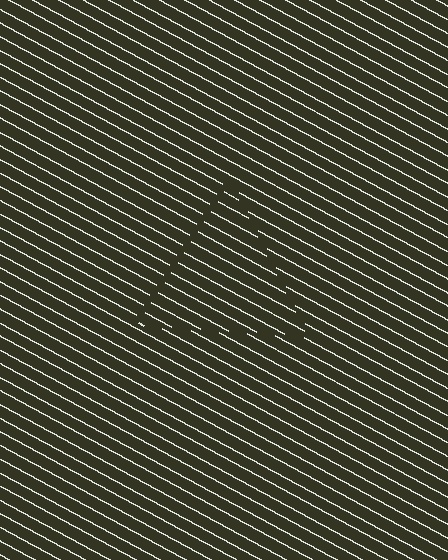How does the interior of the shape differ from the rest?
The interior of the shape contains the same grating, shifted by half a period — the contour is defined by the phase discontinuity where line-ends from the inner and outer gratings abut.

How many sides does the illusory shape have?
3 sides — the line-ends trace a triangle.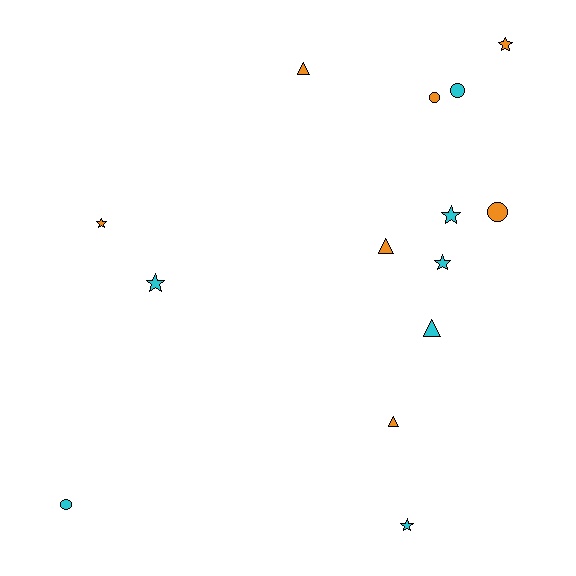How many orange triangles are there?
There are 3 orange triangles.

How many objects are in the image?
There are 14 objects.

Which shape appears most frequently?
Star, with 6 objects.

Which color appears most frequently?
Cyan, with 7 objects.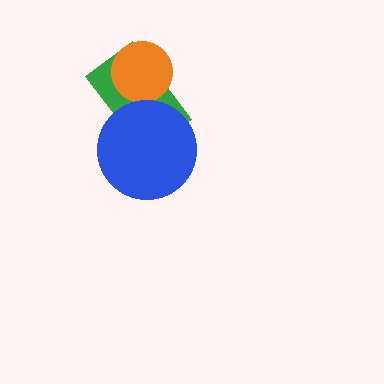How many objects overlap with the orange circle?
1 object overlaps with the orange circle.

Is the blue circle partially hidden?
No, no other shape covers it.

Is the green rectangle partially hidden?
Yes, it is partially covered by another shape.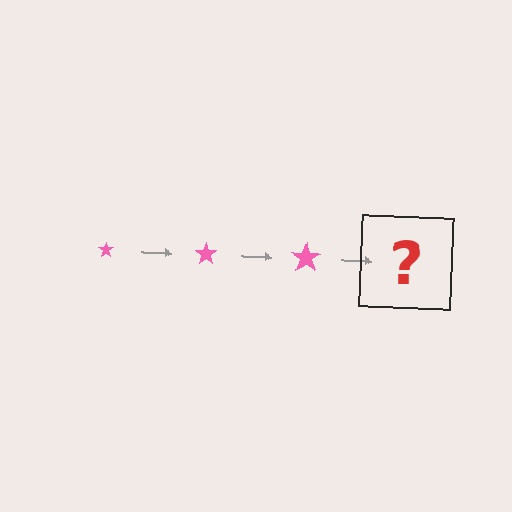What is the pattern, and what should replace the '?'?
The pattern is that the star gets progressively larger each step. The '?' should be a pink star, larger than the previous one.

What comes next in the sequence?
The next element should be a pink star, larger than the previous one.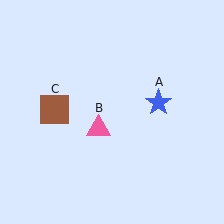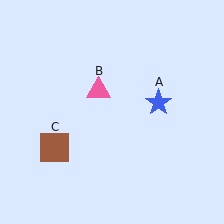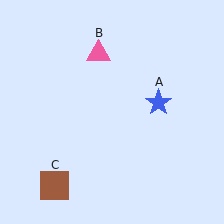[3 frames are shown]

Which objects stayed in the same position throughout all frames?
Blue star (object A) remained stationary.